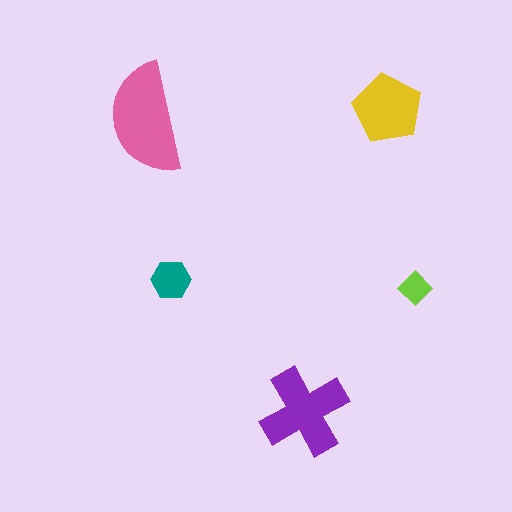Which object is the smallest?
The lime diamond.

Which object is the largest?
The pink semicircle.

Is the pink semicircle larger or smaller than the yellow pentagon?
Larger.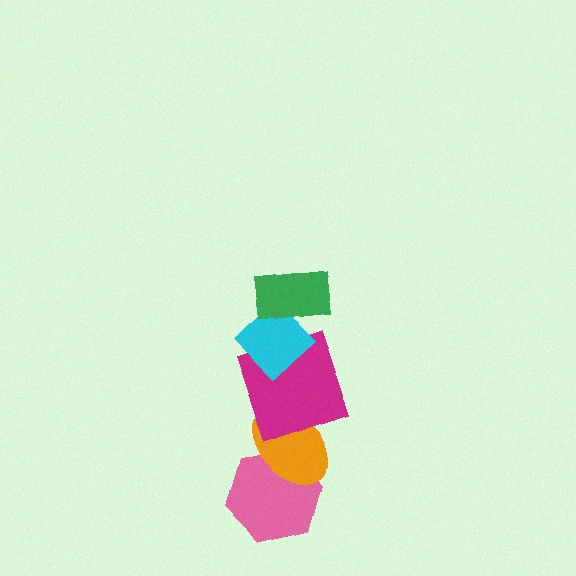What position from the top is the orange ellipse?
The orange ellipse is 4th from the top.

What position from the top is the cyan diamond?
The cyan diamond is 2nd from the top.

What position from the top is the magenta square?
The magenta square is 3rd from the top.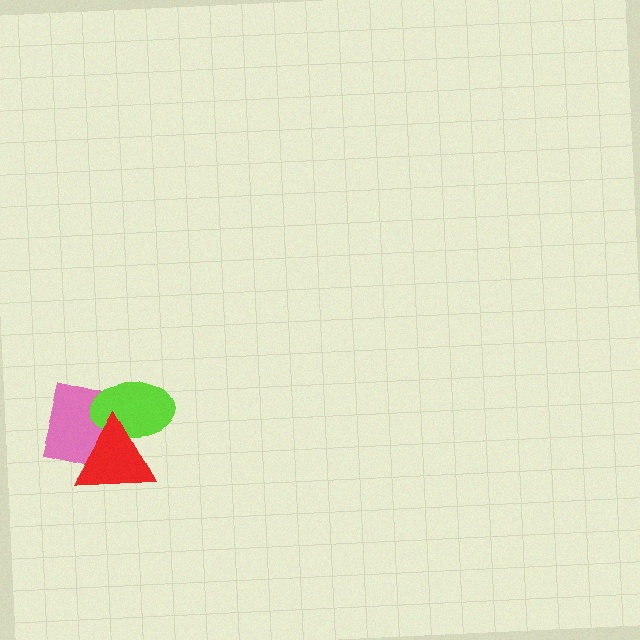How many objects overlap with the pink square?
2 objects overlap with the pink square.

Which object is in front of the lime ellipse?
The red triangle is in front of the lime ellipse.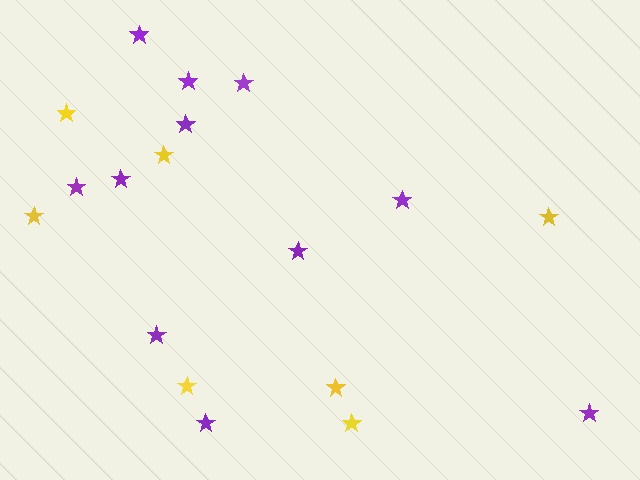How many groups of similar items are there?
There are 2 groups: one group of yellow stars (7) and one group of purple stars (11).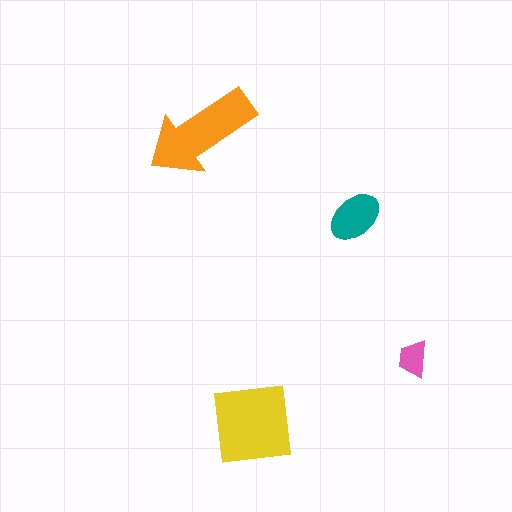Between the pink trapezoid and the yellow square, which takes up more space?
The yellow square.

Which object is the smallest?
The pink trapezoid.